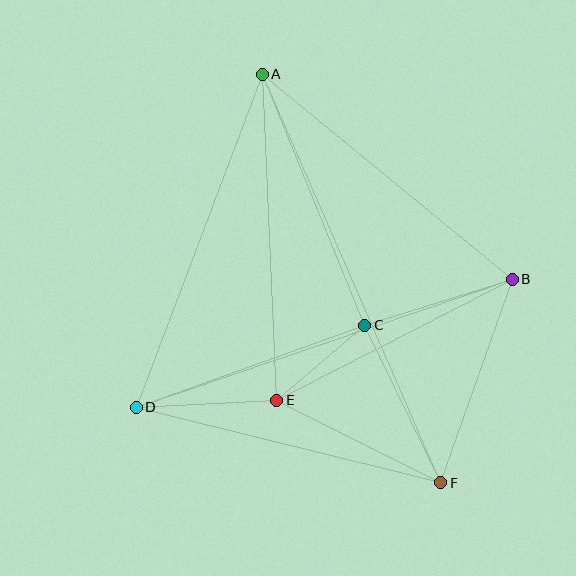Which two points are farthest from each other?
Points A and F are farthest from each other.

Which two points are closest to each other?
Points C and E are closest to each other.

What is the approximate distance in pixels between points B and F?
The distance between B and F is approximately 216 pixels.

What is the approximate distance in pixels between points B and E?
The distance between B and E is approximately 265 pixels.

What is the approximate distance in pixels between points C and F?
The distance between C and F is approximately 175 pixels.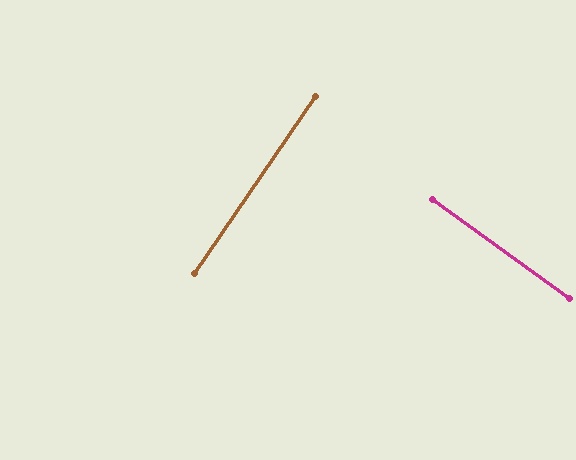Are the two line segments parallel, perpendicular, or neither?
Perpendicular — they meet at approximately 89°.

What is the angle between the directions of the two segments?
Approximately 89 degrees.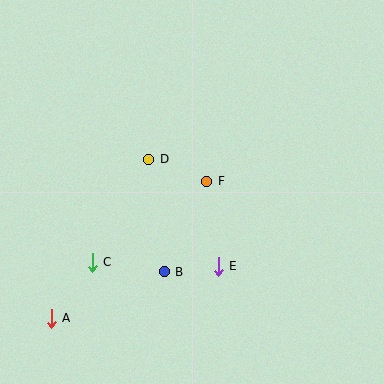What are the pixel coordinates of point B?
Point B is at (164, 272).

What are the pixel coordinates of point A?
Point A is at (51, 318).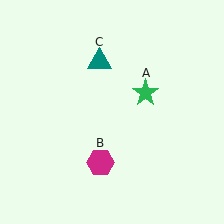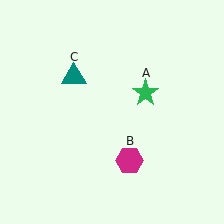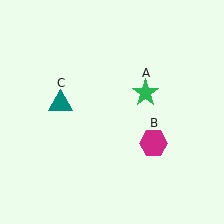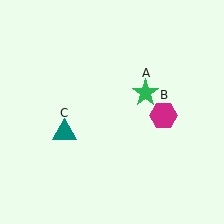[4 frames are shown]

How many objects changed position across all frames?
2 objects changed position: magenta hexagon (object B), teal triangle (object C).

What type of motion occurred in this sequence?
The magenta hexagon (object B), teal triangle (object C) rotated counterclockwise around the center of the scene.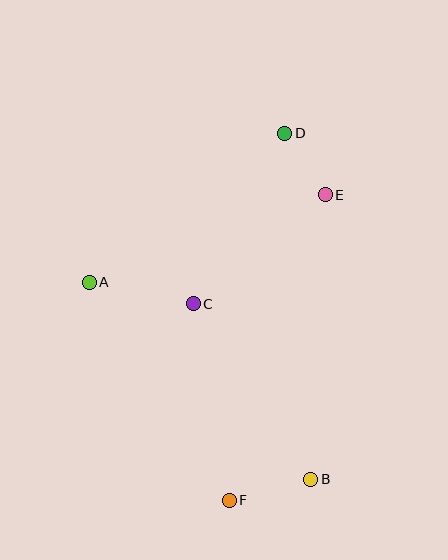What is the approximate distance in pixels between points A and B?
The distance between A and B is approximately 296 pixels.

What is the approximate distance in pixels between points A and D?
The distance between A and D is approximately 246 pixels.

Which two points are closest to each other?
Points D and E are closest to each other.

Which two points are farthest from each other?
Points D and F are farthest from each other.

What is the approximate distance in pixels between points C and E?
The distance between C and E is approximately 171 pixels.